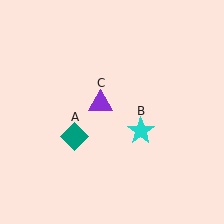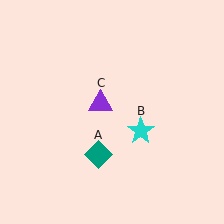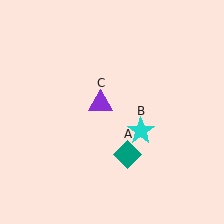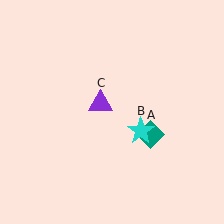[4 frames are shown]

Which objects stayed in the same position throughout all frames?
Cyan star (object B) and purple triangle (object C) remained stationary.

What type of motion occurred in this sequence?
The teal diamond (object A) rotated counterclockwise around the center of the scene.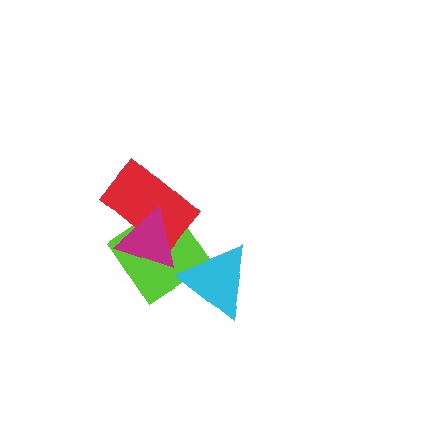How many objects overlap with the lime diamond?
3 objects overlap with the lime diamond.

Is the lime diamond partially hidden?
Yes, it is partially covered by another shape.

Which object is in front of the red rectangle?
The magenta triangle is in front of the red rectangle.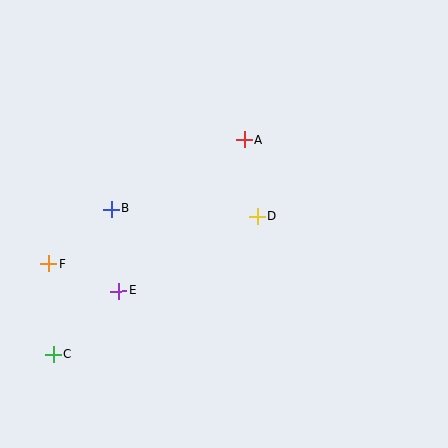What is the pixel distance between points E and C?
The distance between E and C is 92 pixels.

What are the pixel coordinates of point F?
Point F is at (49, 264).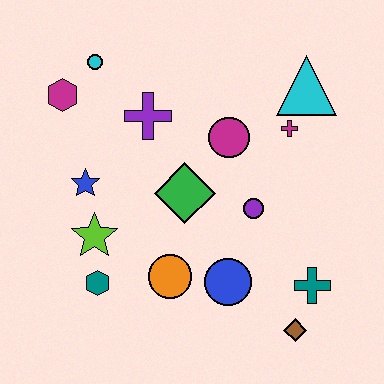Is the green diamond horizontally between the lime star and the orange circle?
No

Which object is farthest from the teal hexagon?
The cyan triangle is farthest from the teal hexagon.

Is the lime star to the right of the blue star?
Yes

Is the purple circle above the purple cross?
No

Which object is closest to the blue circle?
The orange circle is closest to the blue circle.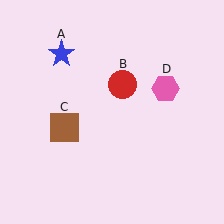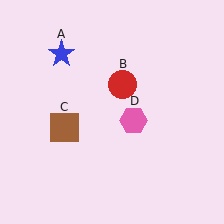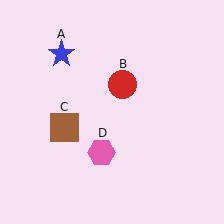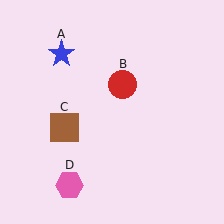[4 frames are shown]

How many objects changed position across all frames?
1 object changed position: pink hexagon (object D).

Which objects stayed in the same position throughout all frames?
Blue star (object A) and red circle (object B) and brown square (object C) remained stationary.